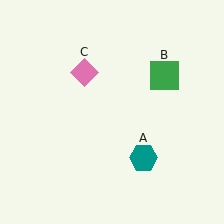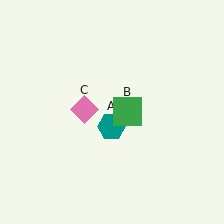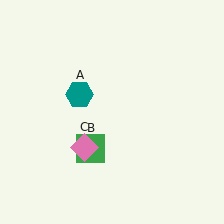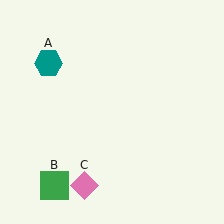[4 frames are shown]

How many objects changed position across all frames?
3 objects changed position: teal hexagon (object A), green square (object B), pink diamond (object C).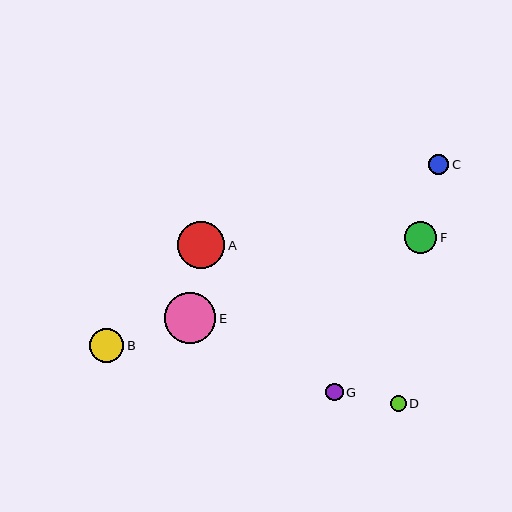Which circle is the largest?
Circle E is the largest with a size of approximately 51 pixels.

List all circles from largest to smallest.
From largest to smallest: E, A, B, F, C, G, D.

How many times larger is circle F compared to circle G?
Circle F is approximately 1.9 times the size of circle G.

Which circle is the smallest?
Circle D is the smallest with a size of approximately 15 pixels.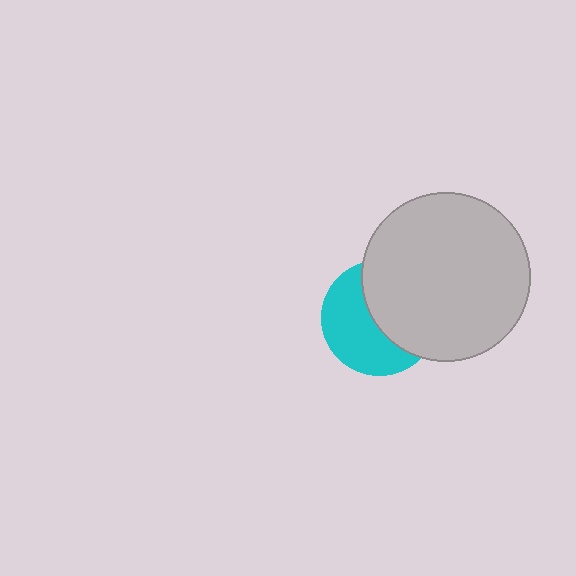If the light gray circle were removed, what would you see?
You would see the complete cyan circle.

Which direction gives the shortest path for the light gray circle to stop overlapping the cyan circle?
Moving right gives the shortest separation.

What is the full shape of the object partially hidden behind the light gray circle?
The partially hidden object is a cyan circle.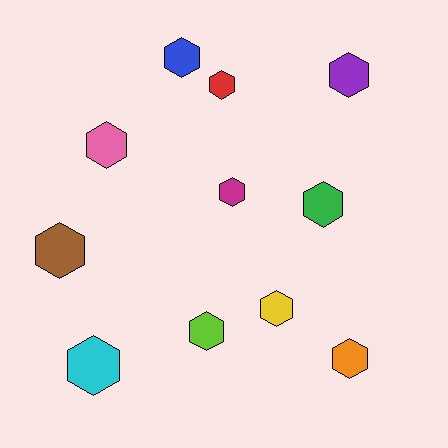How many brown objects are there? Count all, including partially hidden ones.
There is 1 brown object.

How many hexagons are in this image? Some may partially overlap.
There are 11 hexagons.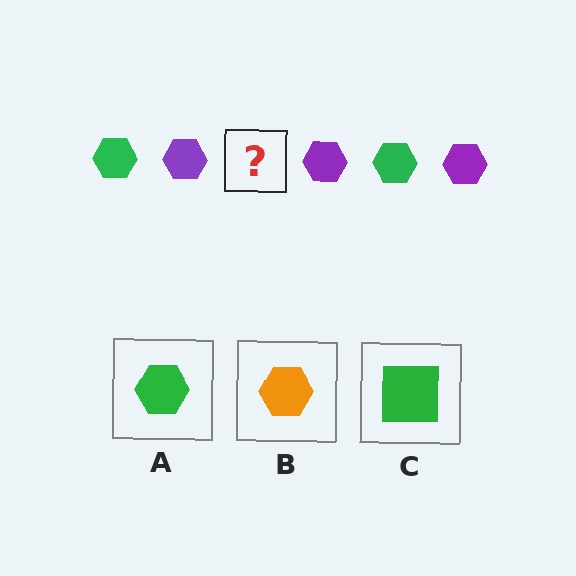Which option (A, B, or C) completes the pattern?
A.